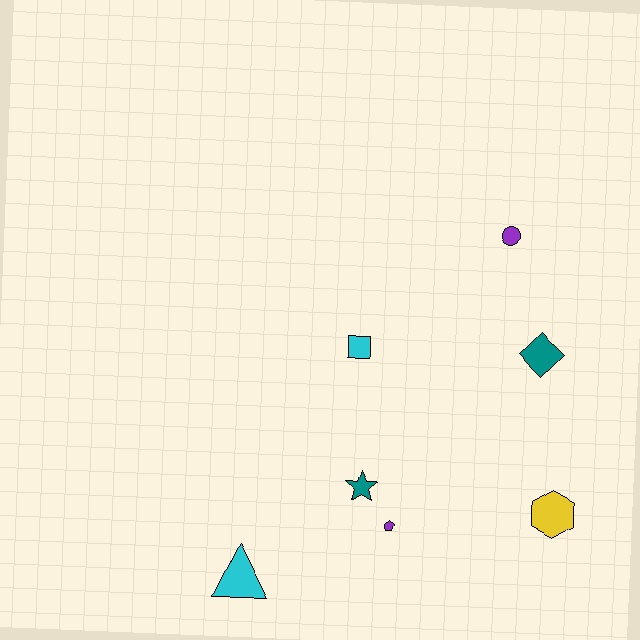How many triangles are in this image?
There is 1 triangle.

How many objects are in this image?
There are 7 objects.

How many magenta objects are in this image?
There are no magenta objects.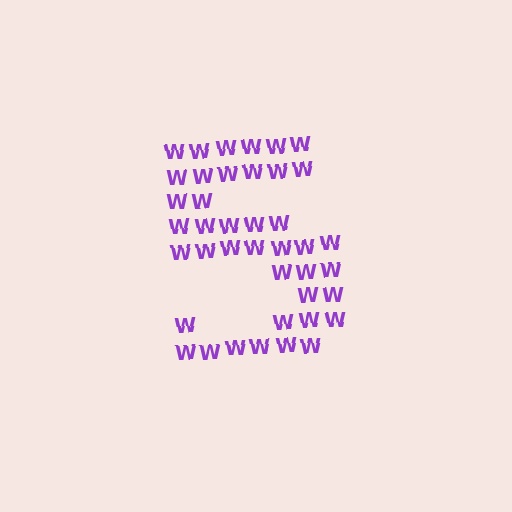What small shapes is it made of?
It is made of small letter W's.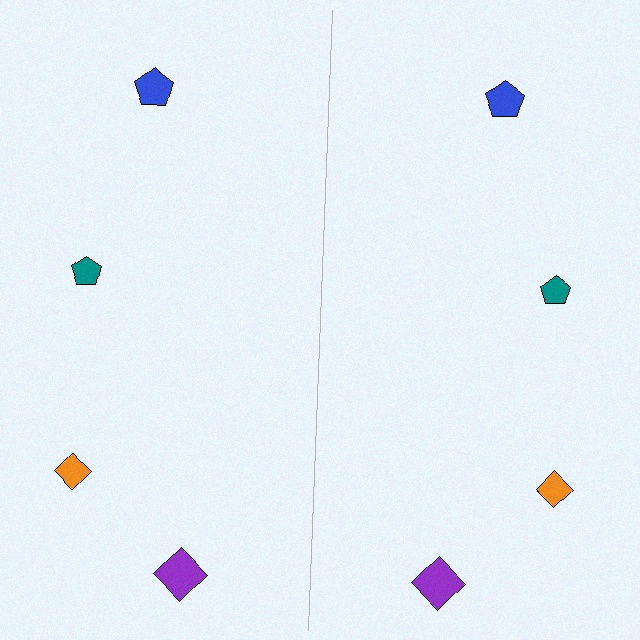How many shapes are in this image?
There are 8 shapes in this image.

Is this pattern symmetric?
Yes, this pattern has bilateral (reflection) symmetry.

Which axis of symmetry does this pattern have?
The pattern has a vertical axis of symmetry running through the center of the image.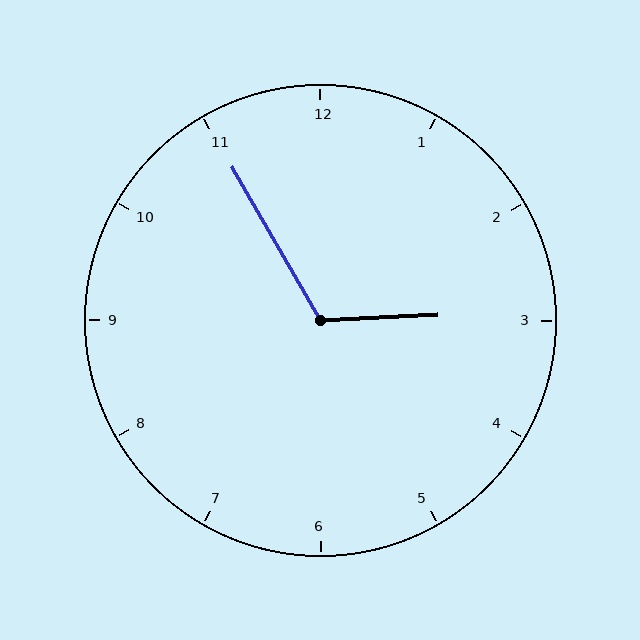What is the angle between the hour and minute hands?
Approximately 118 degrees.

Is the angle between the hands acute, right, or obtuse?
It is obtuse.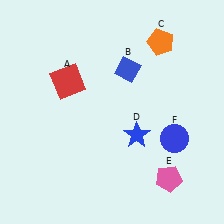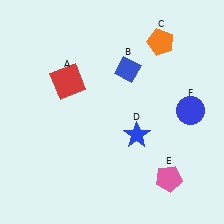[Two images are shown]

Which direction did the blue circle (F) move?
The blue circle (F) moved up.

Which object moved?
The blue circle (F) moved up.